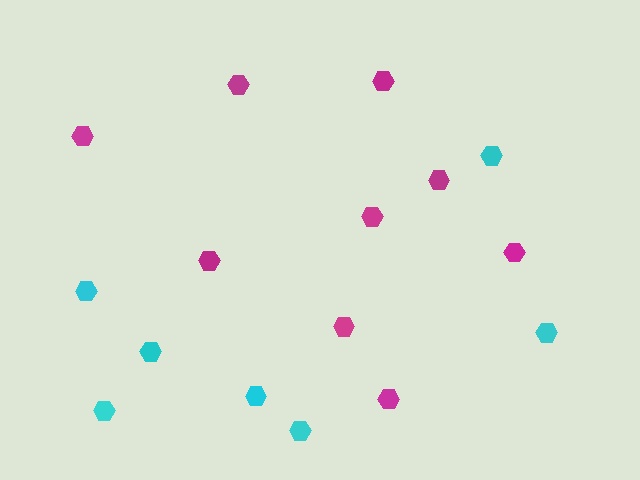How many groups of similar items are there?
There are 2 groups: one group of magenta hexagons (9) and one group of cyan hexagons (7).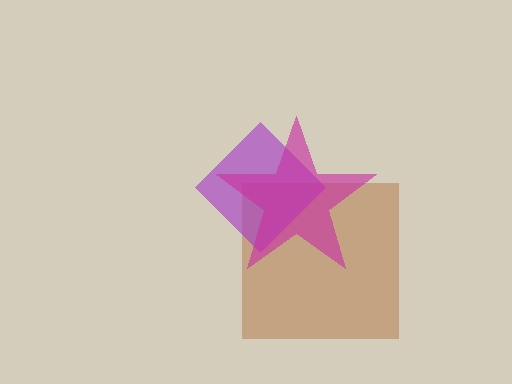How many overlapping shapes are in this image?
There are 3 overlapping shapes in the image.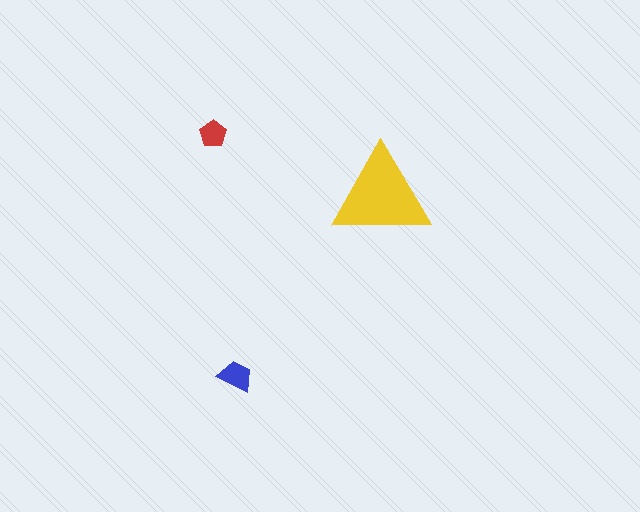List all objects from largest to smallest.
The yellow triangle, the blue trapezoid, the red pentagon.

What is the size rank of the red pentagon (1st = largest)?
3rd.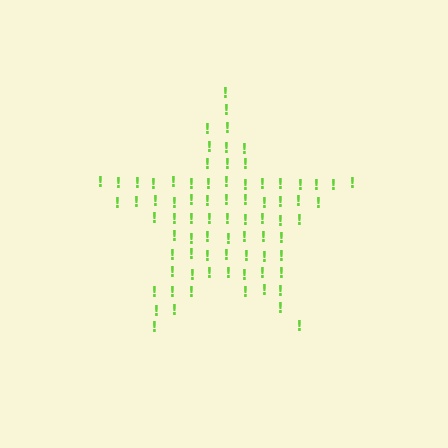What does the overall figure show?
The overall figure shows a star.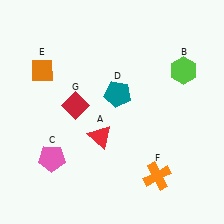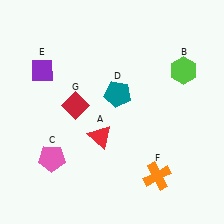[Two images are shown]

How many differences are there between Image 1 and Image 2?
There is 1 difference between the two images.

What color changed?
The diamond (E) changed from orange in Image 1 to purple in Image 2.